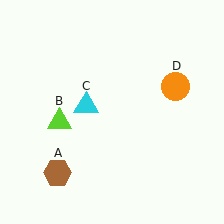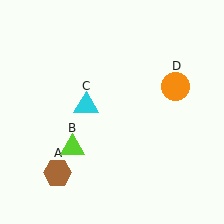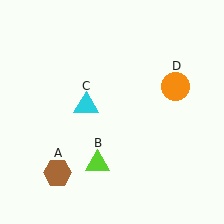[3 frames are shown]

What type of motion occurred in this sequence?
The lime triangle (object B) rotated counterclockwise around the center of the scene.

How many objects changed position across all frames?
1 object changed position: lime triangle (object B).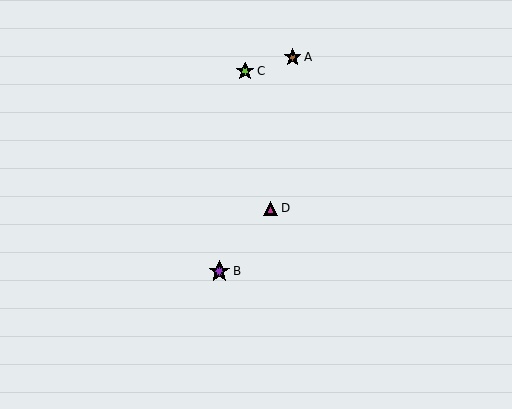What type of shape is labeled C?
Shape C is a lime star.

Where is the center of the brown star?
The center of the brown star is at (293, 57).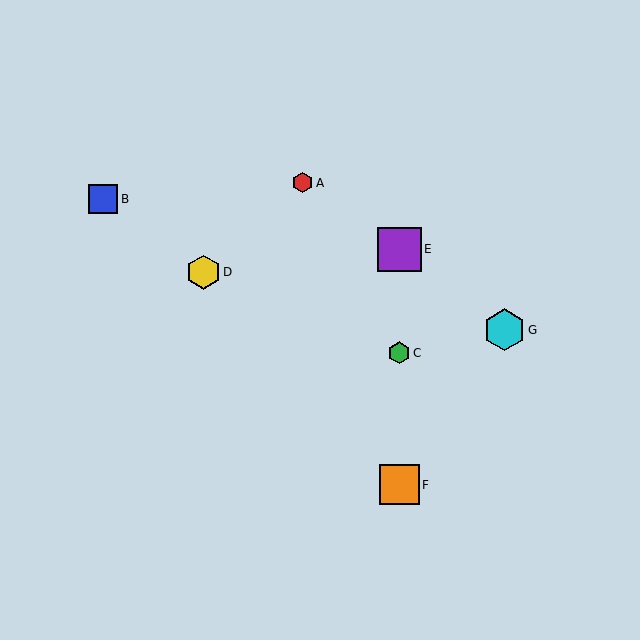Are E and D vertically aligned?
No, E is at x≈399 and D is at x≈203.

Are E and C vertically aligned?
Yes, both are at x≈399.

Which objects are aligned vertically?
Objects C, E, F are aligned vertically.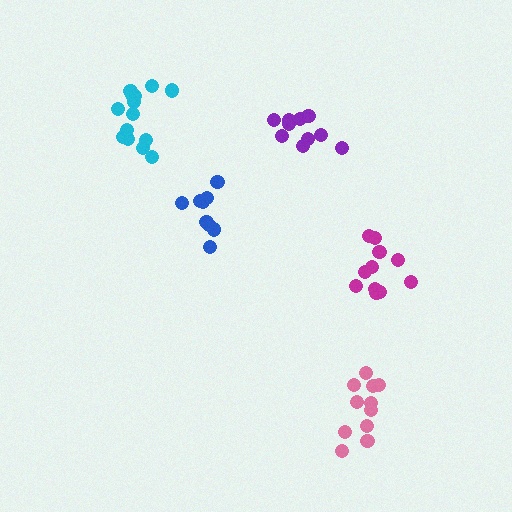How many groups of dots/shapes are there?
There are 5 groups.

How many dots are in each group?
Group 1: 9 dots, Group 2: 10 dots, Group 3: 11 dots, Group 4: 14 dots, Group 5: 11 dots (55 total).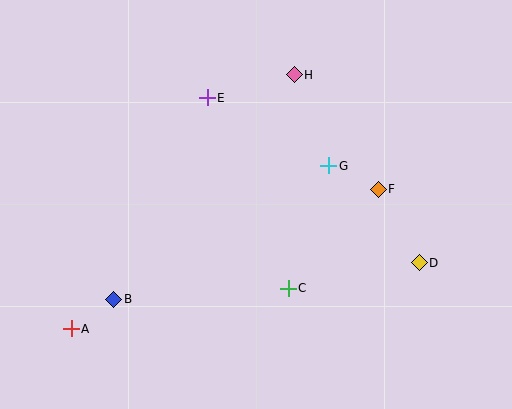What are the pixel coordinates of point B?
Point B is at (114, 299).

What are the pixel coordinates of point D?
Point D is at (419, 263).